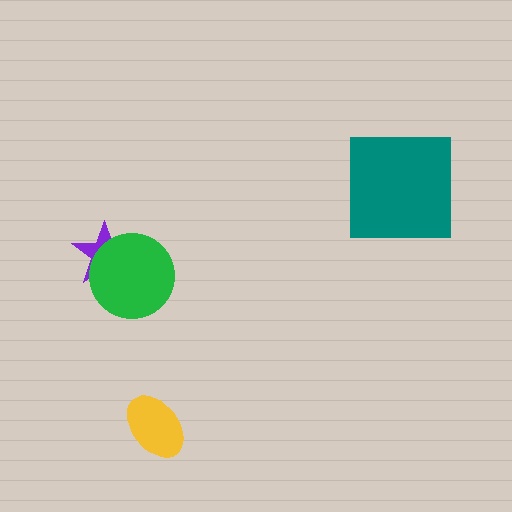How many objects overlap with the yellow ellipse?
0 objects overlap with the yellow ellipse.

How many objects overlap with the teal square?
0 objects overlap with the teal square.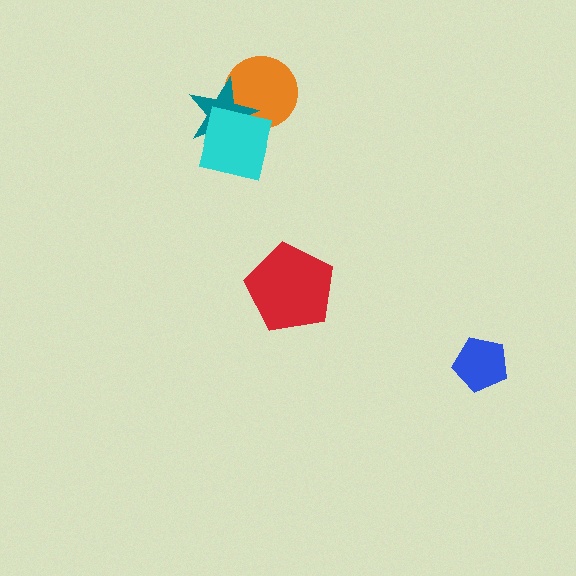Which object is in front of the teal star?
The cyan square is in front of the teal star.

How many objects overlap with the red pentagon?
0 objects overlap with the red pentagon.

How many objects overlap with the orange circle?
2 objects overlap with the orange circle.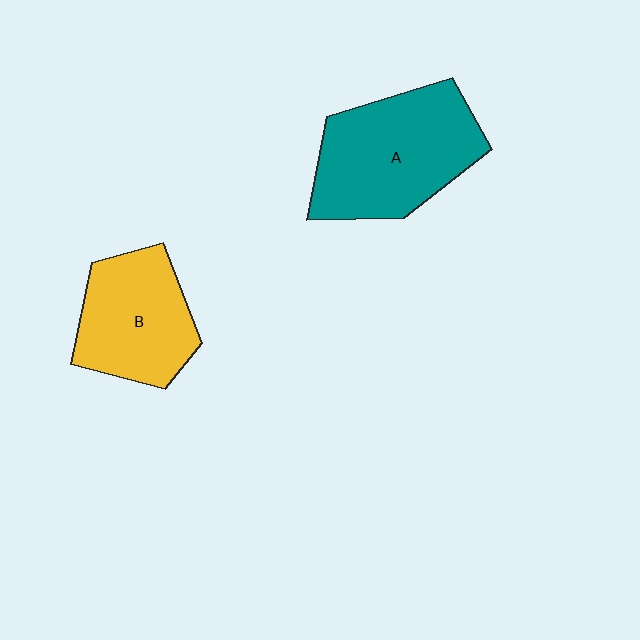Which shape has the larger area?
Shape A (teal).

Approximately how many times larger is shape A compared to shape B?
Approximately 1.3 times.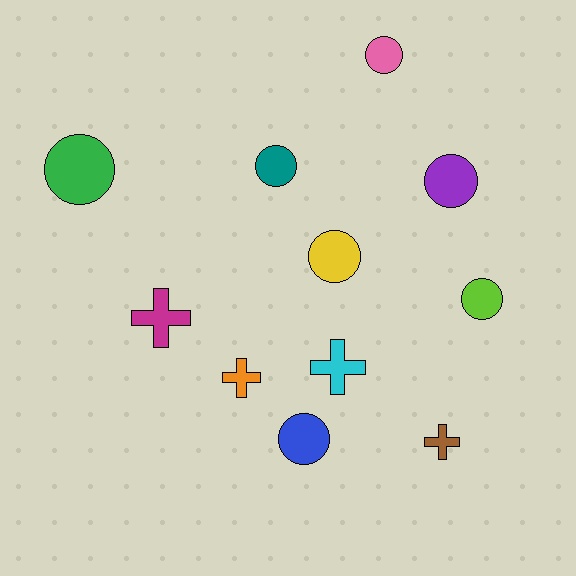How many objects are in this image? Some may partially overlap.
There are 11 objects.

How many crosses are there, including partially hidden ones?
There are 4 crosses.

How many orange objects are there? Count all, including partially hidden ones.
There is 1 orange object.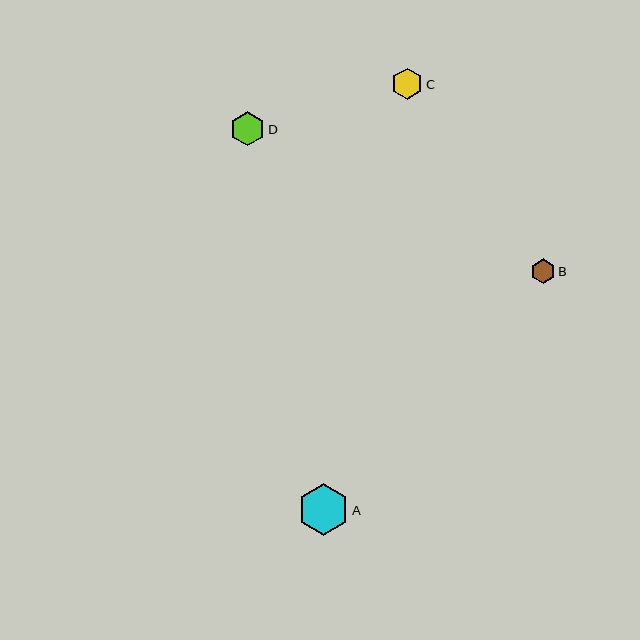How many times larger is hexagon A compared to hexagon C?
Hexagon A is approximately 1.7 times the size of hexagon C.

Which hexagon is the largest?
Hexagon A is the largest with a size of approximately 51 pixels.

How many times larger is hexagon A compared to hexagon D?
Hexagon A is approximately 1.5 times the size of hexagon D.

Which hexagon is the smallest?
Hexagon B is the smallest with a size of approximately 24 pixels.